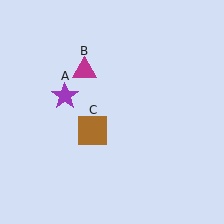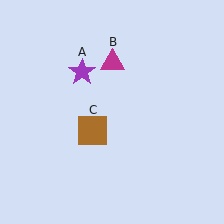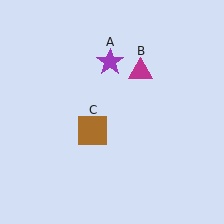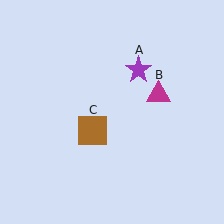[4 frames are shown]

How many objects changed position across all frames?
2 objects changed position: purple star (object A), magenta triangle (object B).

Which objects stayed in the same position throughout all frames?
Brown square (object C) remained stationary.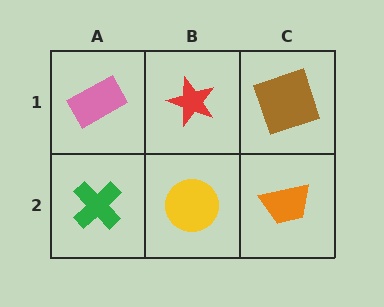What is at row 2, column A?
A green cross.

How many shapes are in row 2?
3 shapes.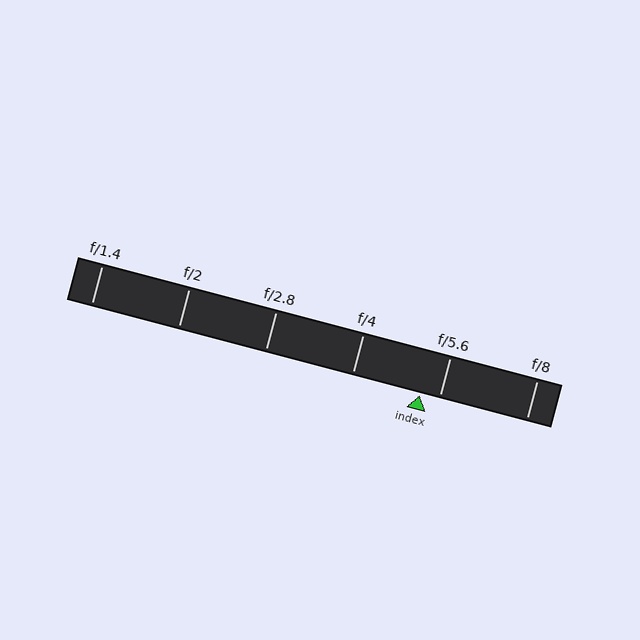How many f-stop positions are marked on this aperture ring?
There are 6 f-stop positions marked.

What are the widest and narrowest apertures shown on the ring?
The widest aperture shown is f/1.4 and the narrowest is f/8.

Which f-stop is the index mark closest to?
The index mark is closest to f/5.6.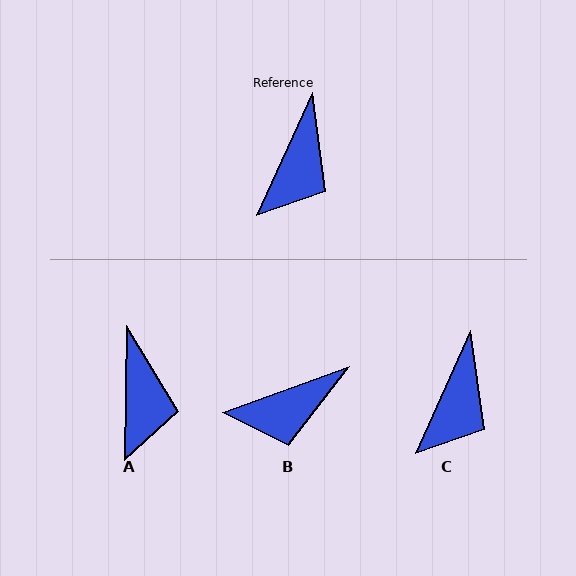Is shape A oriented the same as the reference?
No, it is off by about 24 degrees.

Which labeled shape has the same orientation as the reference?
C.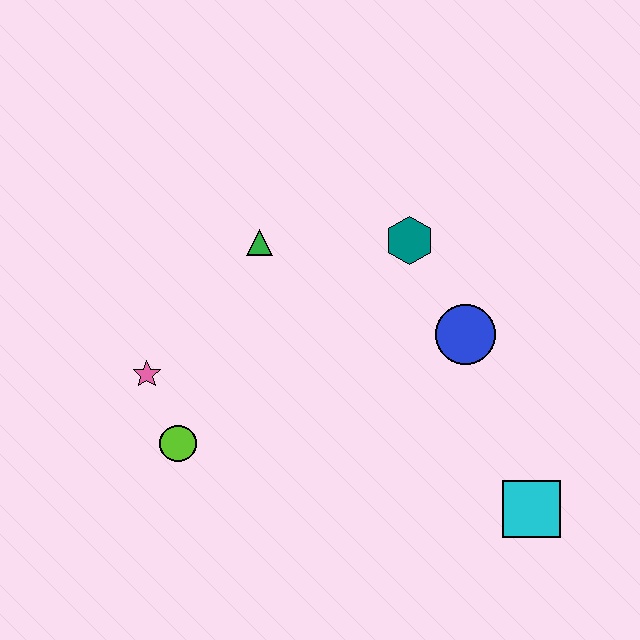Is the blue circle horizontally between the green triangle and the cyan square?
Yes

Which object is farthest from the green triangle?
The cyan square is farthest from the green triangle.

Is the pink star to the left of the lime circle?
Yes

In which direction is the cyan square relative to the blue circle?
The cyan square is below the blue circle.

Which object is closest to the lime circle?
The pink star is closest to the lime circle.